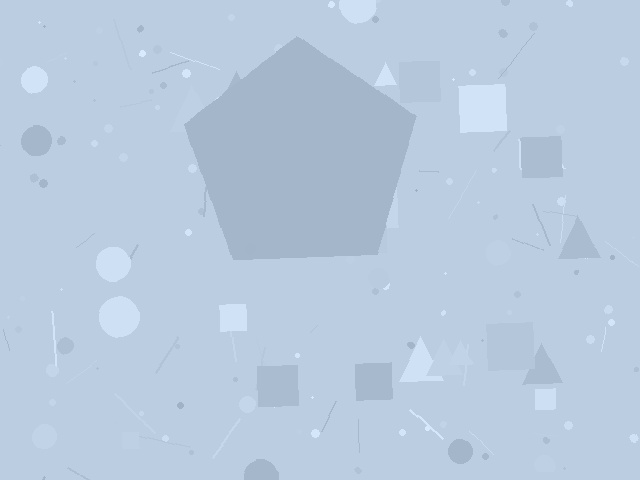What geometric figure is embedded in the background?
A pentagon is embedded in the background.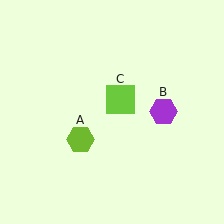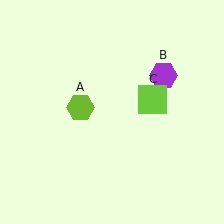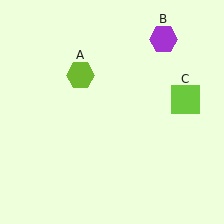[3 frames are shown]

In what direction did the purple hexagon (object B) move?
The purple hexagon (object B) moved up.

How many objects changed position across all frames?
3 objects changed position: lime hexagon (object A), purple hexagon (object B), lime square (object C).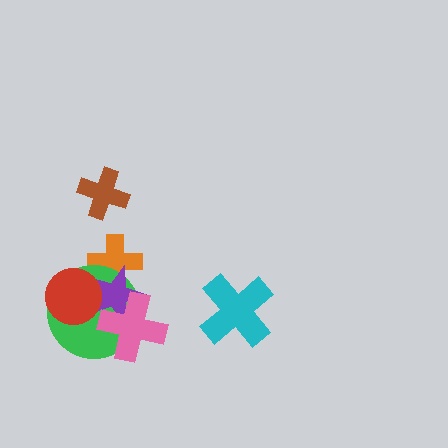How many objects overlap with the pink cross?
2 objects overlap with the pink cross.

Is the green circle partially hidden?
Yes, it is partially covered by another shape.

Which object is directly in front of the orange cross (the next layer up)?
The green circle is directly in front of the orange cross.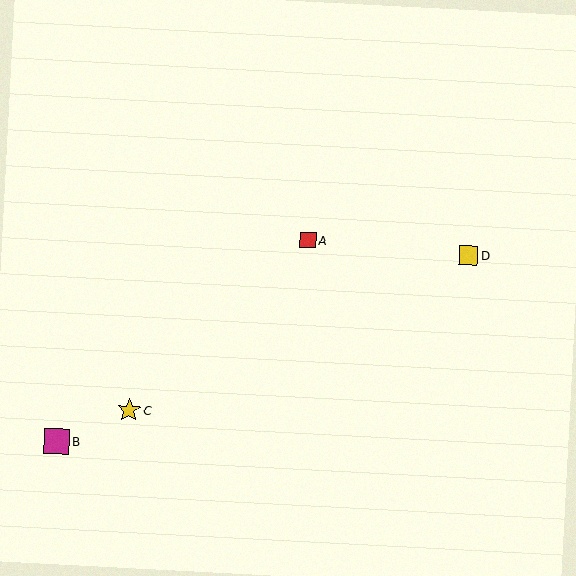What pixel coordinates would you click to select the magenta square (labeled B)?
Click at (57, 441) to select the magenta square B.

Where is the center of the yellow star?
The center of the yellow star is at (129, 410).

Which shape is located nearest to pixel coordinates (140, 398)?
The yellow star (labeled C) at (129, 410) is nearest to that location.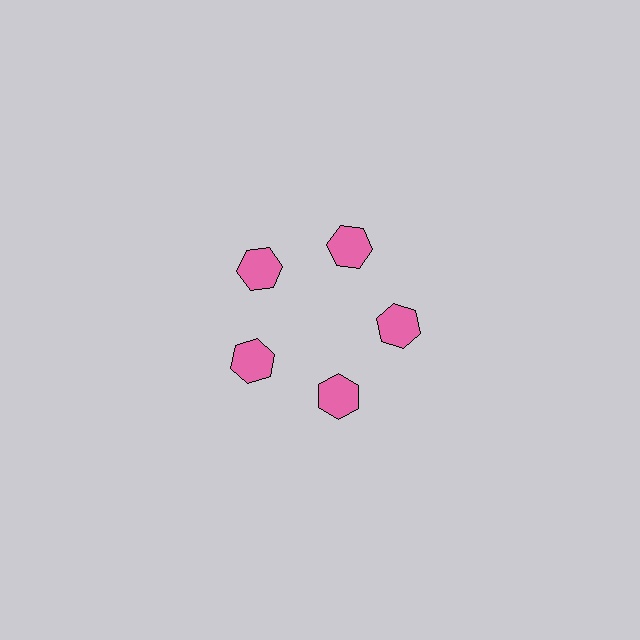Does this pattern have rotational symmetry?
Yes, this pattern has 5-fold rotational symmetry. It looks the same after rotating 72 degrees around the center.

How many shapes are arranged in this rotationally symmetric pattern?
There are 5 shapes, arranged in 5 groups of 1.